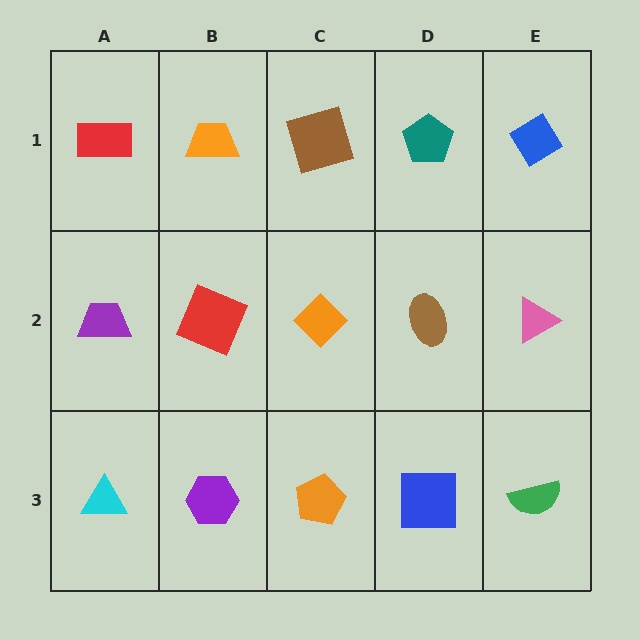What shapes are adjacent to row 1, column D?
A brown ellipse (row 2, column D), a brown square (row 1, column C), a blue diamond (row 1, column E).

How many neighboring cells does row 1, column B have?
3.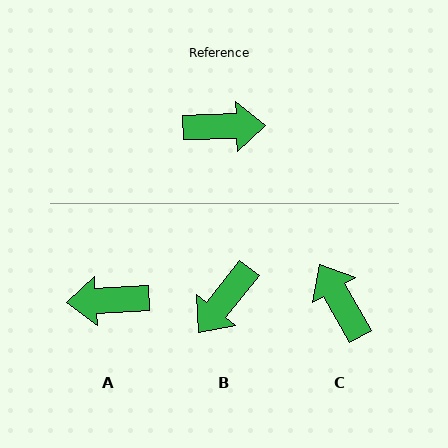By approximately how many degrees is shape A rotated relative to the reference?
Approximately 178 degrees clockwise.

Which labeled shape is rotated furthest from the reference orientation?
A, about 178 degrees away.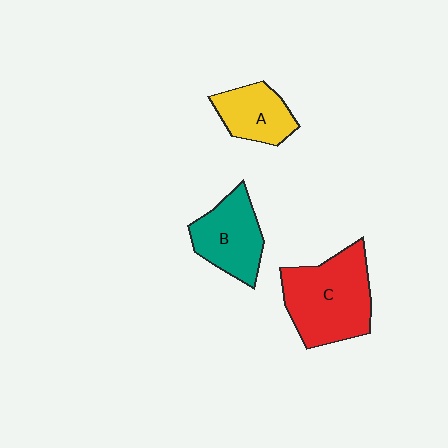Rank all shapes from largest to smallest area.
From largest to smallest: C (red), B (teal), A (yellow).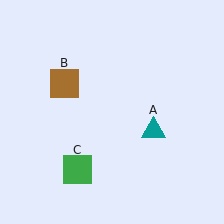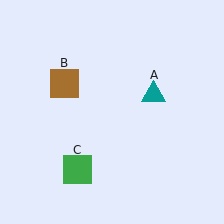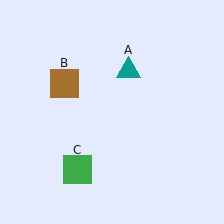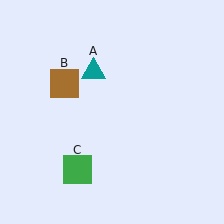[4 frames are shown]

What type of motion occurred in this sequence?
The teal triangle (object A) rotated counterclockwise around the center of the scene.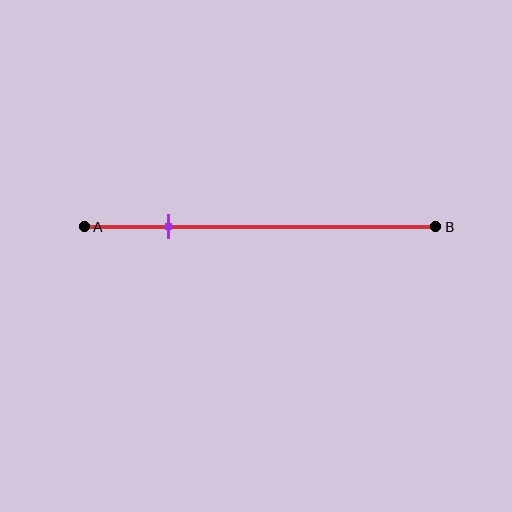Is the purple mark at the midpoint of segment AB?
No, the mark is at about 25% from A, not at the 50% midpoint.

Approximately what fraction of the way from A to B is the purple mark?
The purple mark is approximately 25% of the way from A to B.